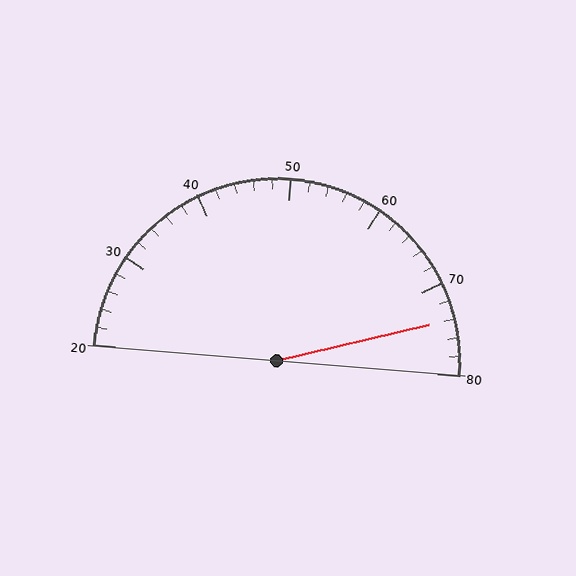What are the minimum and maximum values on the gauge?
The gauge ranges from 20 to 80.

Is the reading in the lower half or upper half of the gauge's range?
The reading is in the upper half of the range (20 to 80).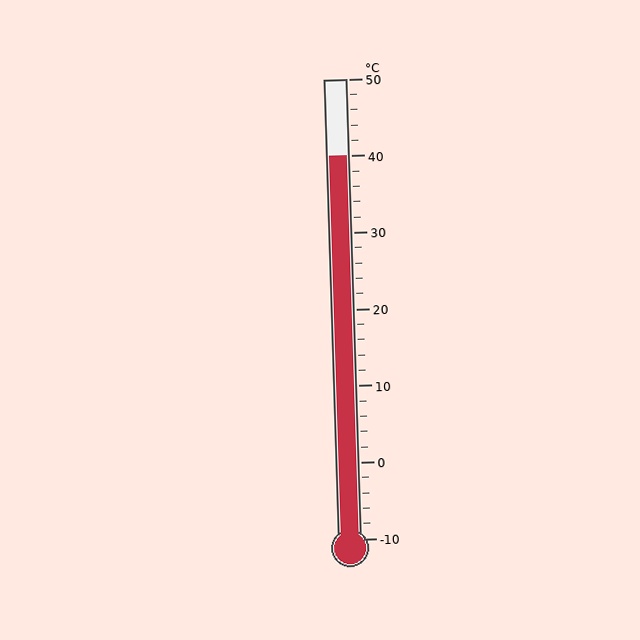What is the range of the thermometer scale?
The thermometer scale ranges from -10°C to 50°C.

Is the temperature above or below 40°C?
The temperature is at 40°C.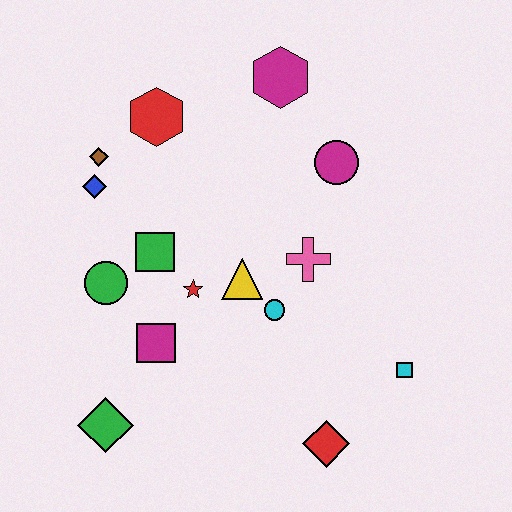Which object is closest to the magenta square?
The red star is closest to the magenta square.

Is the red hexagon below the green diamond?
No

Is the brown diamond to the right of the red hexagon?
No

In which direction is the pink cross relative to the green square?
The pink cross is to the right of the green square.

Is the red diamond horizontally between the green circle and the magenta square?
No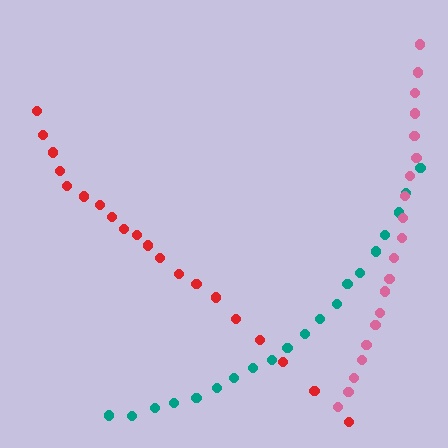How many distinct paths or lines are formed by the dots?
There are 3 distinct paths.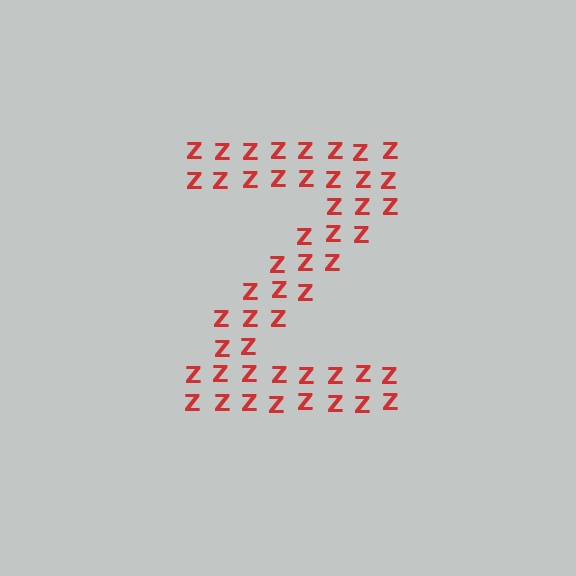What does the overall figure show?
The overall figure shows the letter Z.